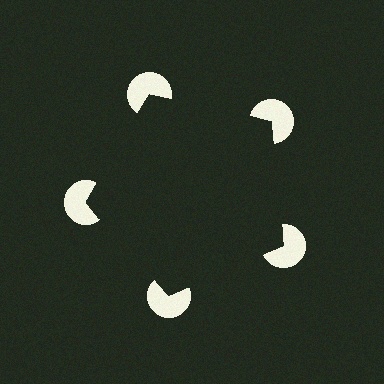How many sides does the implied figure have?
5 sides.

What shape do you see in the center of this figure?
An illusory pentagon — its edges are inferred from the aligned wedge cuts in the pac-man discs, not physically drawn.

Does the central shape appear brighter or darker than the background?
It typically appears slightly darker than the background, even though no actual brightness change is drawn.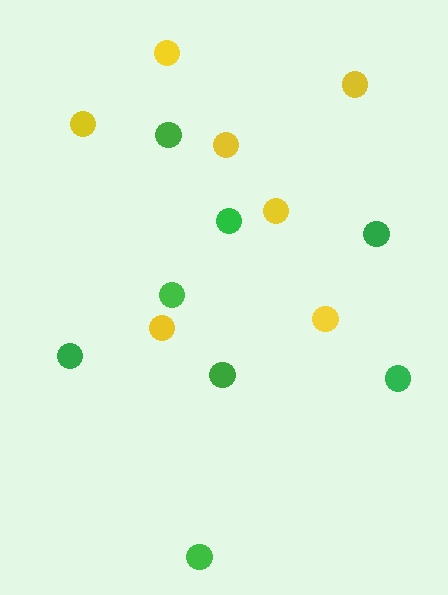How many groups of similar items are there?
There are 2 groups: one group of green circles (8) and one group of yellow circles (7).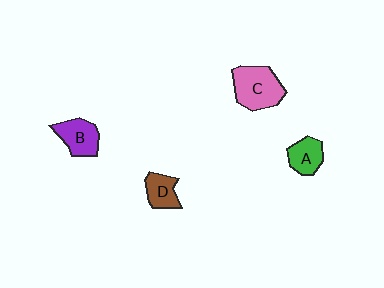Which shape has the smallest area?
Shape D (brown).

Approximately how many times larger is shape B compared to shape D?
Approximately 1.3 times.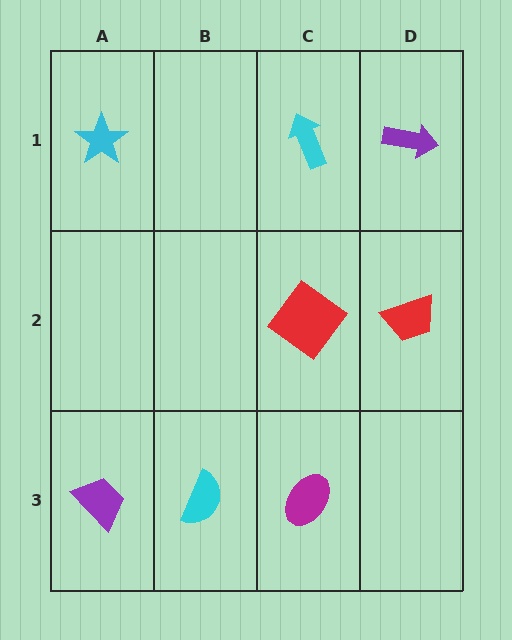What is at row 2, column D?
A red trapezoid.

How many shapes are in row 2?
2 shapes.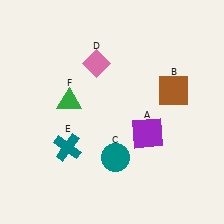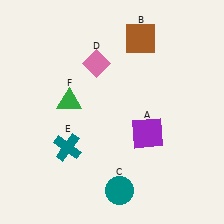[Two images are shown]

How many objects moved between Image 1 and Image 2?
2 objects moved between the two images.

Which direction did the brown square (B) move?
The brown square (B) moved up.